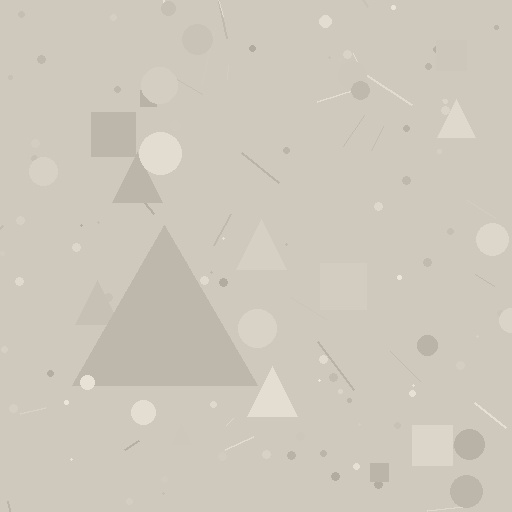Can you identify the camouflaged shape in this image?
The camouflaged shape is a triangle.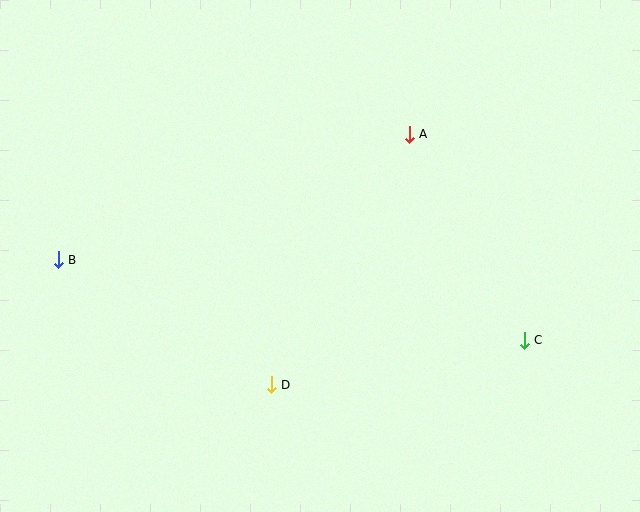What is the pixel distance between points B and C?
The distance between B and C is 473 pixels.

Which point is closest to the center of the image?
Point D at (271, 385) is closest to the center.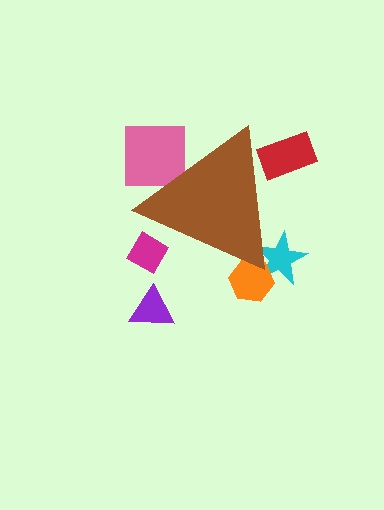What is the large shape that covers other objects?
A brown triangle.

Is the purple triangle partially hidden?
No, the purple triangle is fully visible.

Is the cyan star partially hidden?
Yes, the cyan star is partially hidden behind the brown triangle.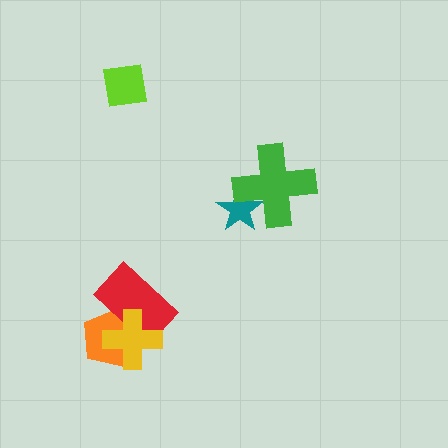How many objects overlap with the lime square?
0 objects overlap with the lime square.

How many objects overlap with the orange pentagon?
2 objects overlap with the orange pentagon.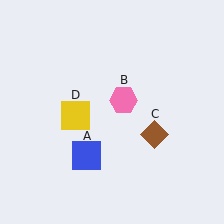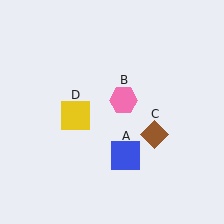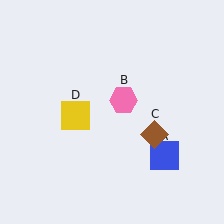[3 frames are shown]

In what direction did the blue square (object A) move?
The blue square (object A) moved right.